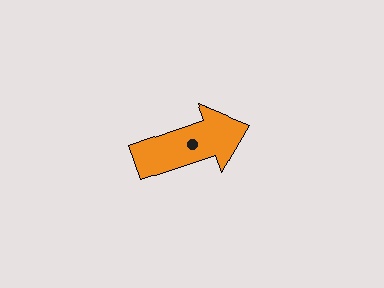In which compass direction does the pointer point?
East.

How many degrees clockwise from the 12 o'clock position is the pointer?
Approximately 71 degrees.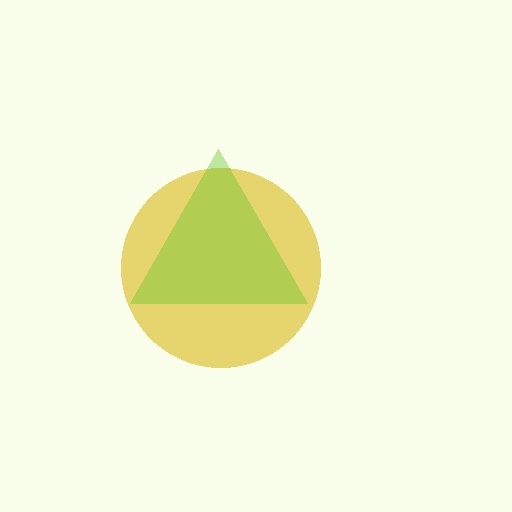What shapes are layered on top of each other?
The layered shapes are: a yellow circle, a lime triangle.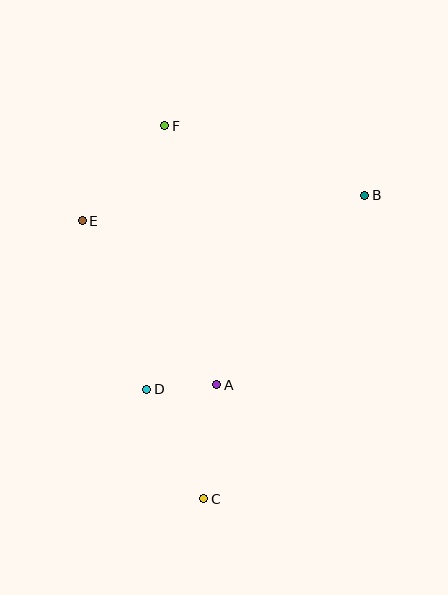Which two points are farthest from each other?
Points C and F are farthest from each other.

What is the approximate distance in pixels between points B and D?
The distance between B and D is approximately 291 pixels.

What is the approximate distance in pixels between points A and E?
The distance between A and E is approximately 212 pixels.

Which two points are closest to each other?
Points A and D are closest to each other.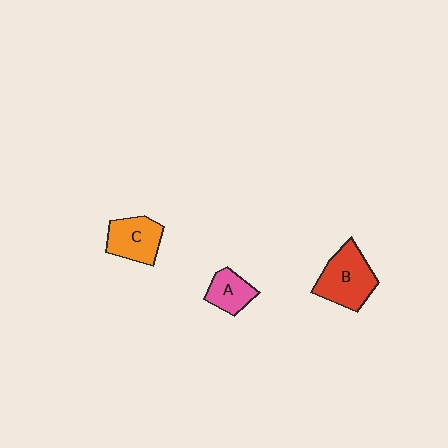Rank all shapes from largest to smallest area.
From largest to smallest: B (red), C (orange), A (pink).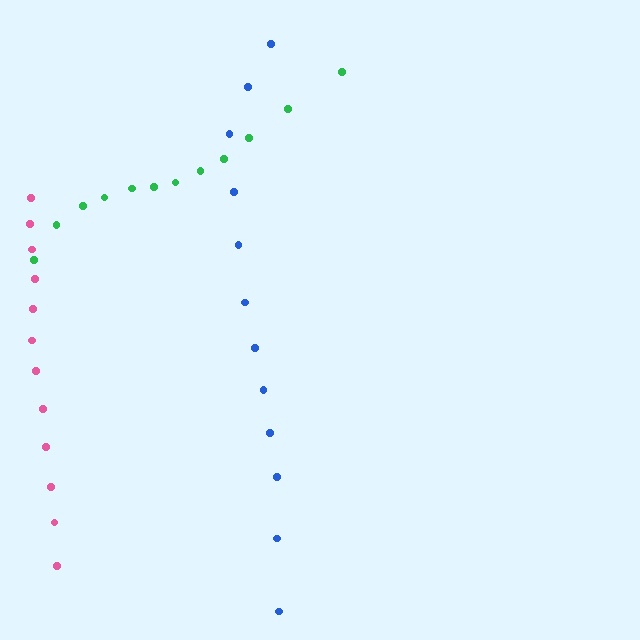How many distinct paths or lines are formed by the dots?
There are 3 distinct paths.